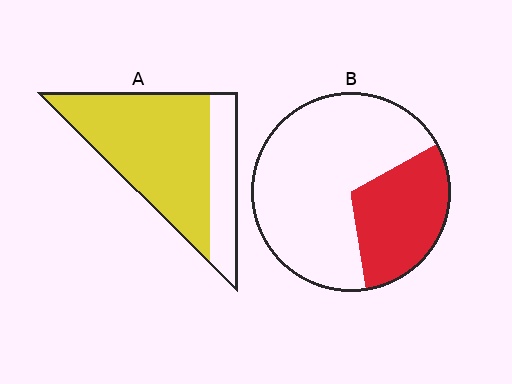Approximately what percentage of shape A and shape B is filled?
A is approximately 75% and B is approximately 30%.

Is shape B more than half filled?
No.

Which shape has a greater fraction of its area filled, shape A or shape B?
Shape A.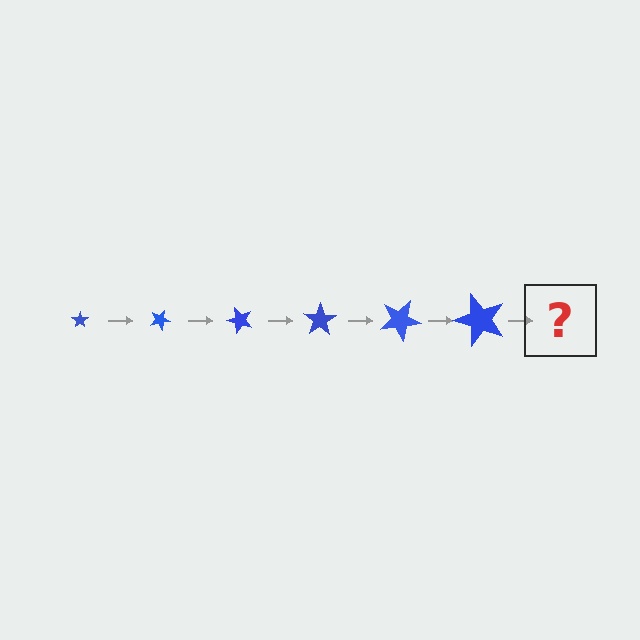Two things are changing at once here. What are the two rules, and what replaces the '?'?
The two rules are that the star grows larger each step and it rotates 25 degrees each step. The '?' should be a star, larger than the previous one and rotated 150 degrees from the start.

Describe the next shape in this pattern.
It should be a star, larger than the previous one and rotated 150 degrees from the start.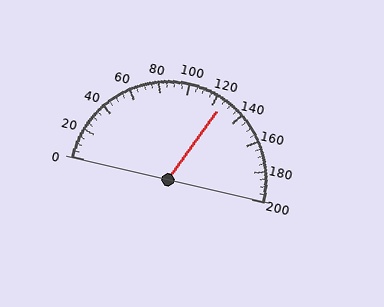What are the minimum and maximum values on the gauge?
The gauge ranges from 0 to 200.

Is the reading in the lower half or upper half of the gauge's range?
The reading is in the upper half of the range (0 to 200).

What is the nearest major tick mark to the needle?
The nearest major tick mark is 120.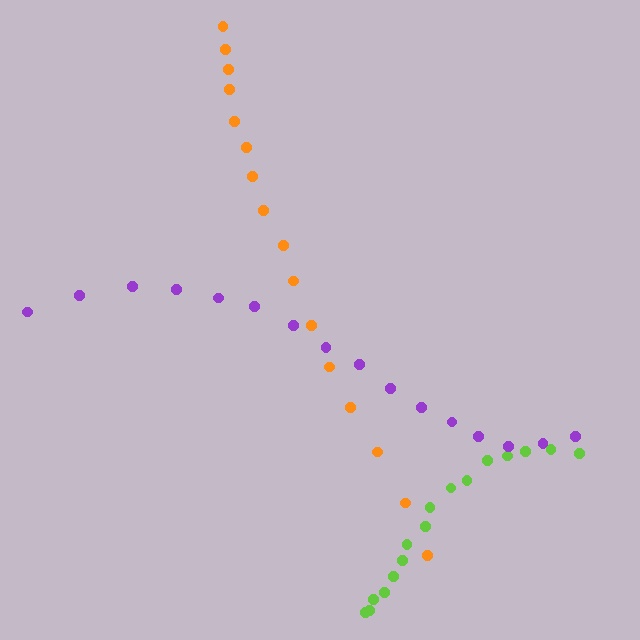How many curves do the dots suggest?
There are 3 distinct paths.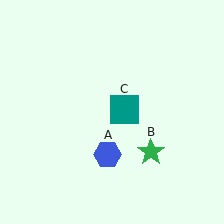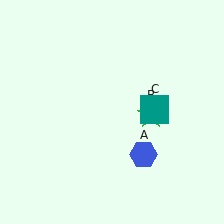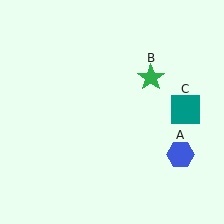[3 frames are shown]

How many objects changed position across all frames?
3 objects changed position: blue hexagon (object A), green star (object B), teal square (object C).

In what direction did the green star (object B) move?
The green star (object B) moved up.